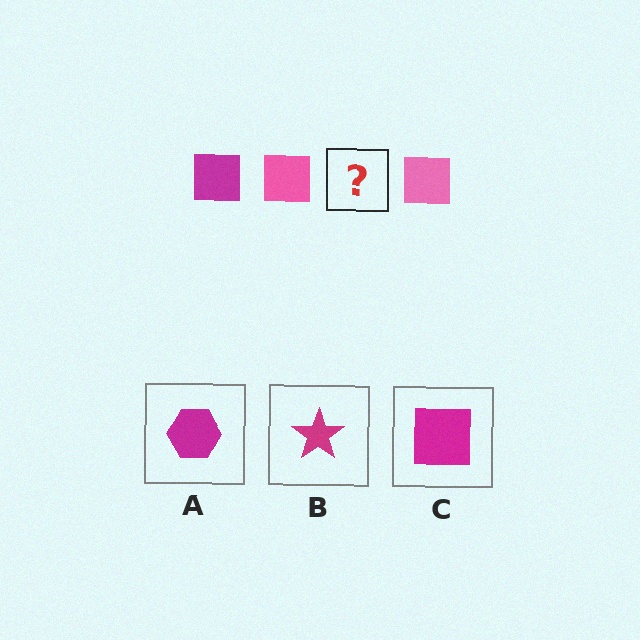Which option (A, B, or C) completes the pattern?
C.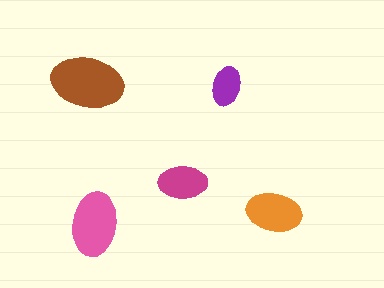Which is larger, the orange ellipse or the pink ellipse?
The pink one.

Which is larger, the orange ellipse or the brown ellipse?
The brown one.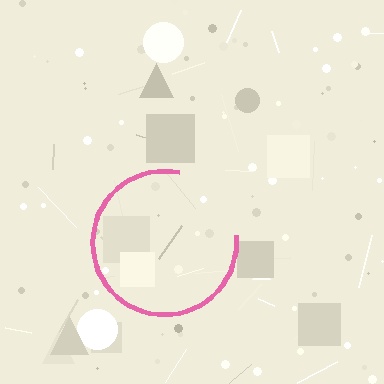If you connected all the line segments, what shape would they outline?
They would outline a circle.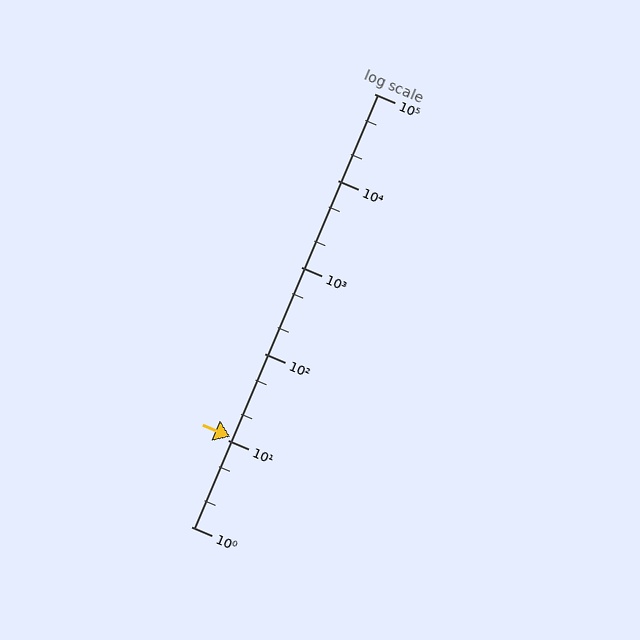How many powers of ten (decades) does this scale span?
The scale spans 5 decades, from 1 to 100000.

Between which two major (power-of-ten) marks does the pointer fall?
The pointer is between 10 and 100.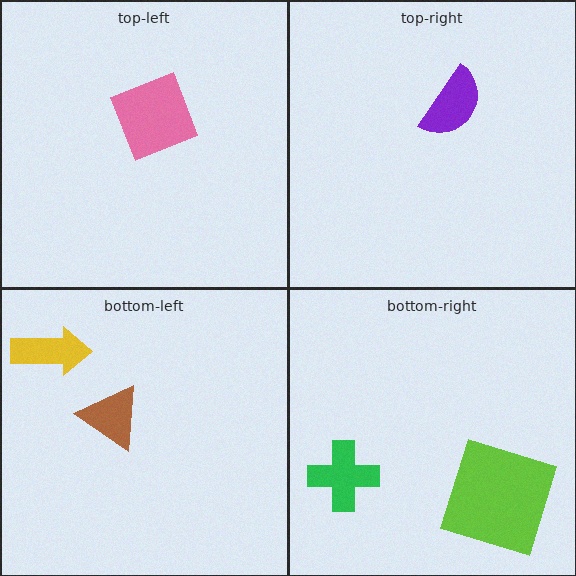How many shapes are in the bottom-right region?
2.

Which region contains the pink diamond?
The top-left region.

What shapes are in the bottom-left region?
The brown triangle, the yellow arrow.